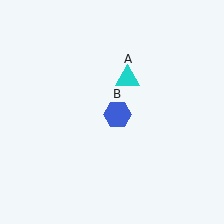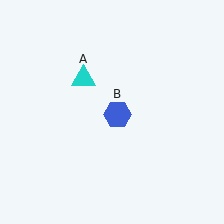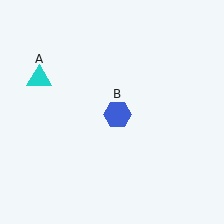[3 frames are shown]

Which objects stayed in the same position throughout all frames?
Blue hexagon (object B) remained stationary.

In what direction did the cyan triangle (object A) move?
The cyan triangle (object A) moved left.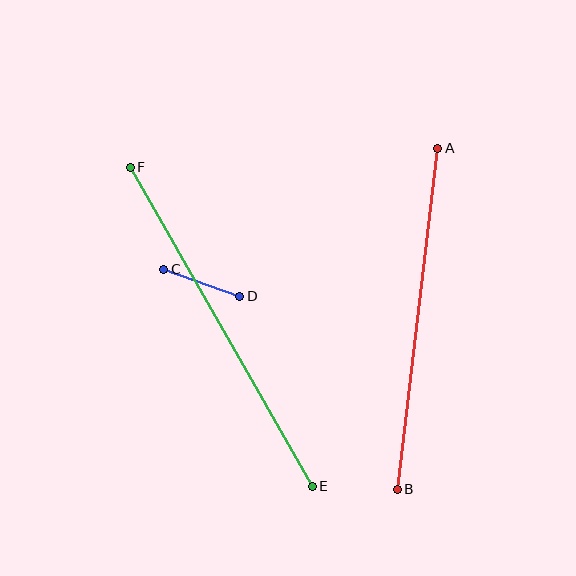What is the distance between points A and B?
The distance is approximately 343 pixels.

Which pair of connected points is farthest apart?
Points E and F are farthest apart.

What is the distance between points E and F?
The distance is approximately 367 pixels.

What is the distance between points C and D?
The distance is approximately 81 pixels.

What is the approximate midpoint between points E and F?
The midpoint is at approximately (221, 327) pixels.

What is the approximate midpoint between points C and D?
The midpoint is at approximately (202, 283) pixels.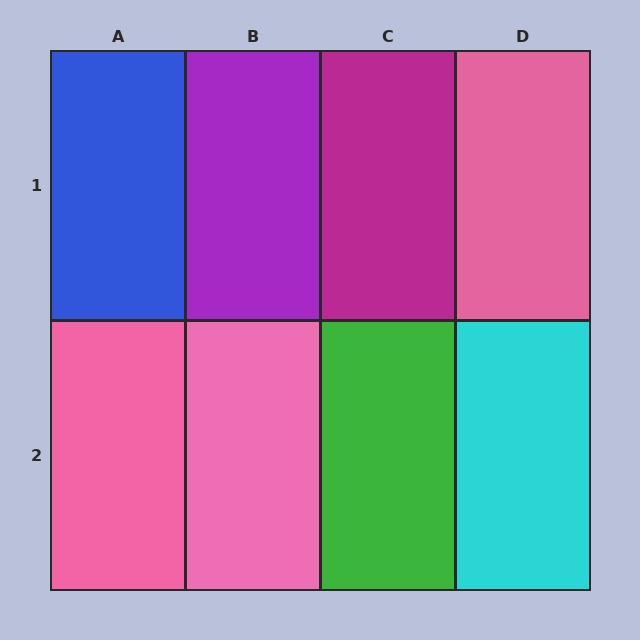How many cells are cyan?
1 cell is cyan.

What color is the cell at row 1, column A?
Blue.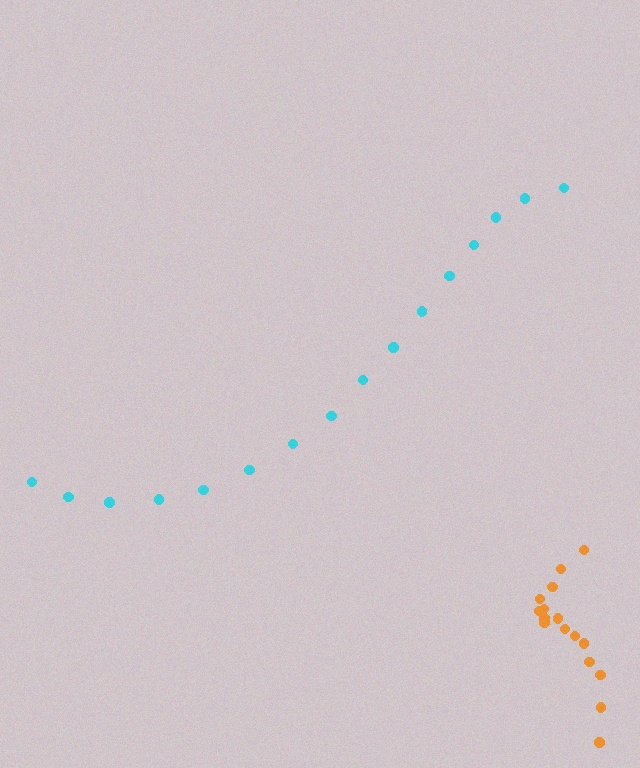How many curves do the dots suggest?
There are 2 distinct paths.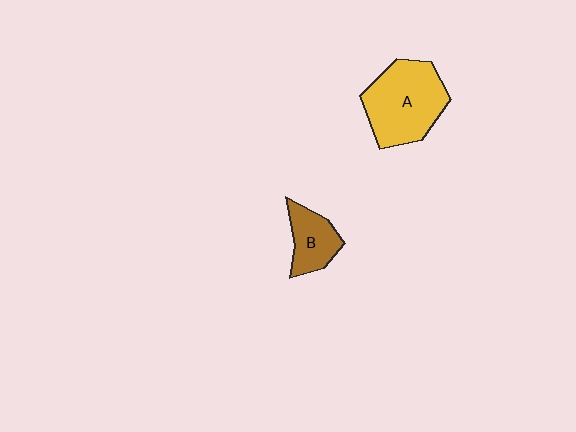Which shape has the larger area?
Shape A (yellow).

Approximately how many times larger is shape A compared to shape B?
Approximately 2.1 times.